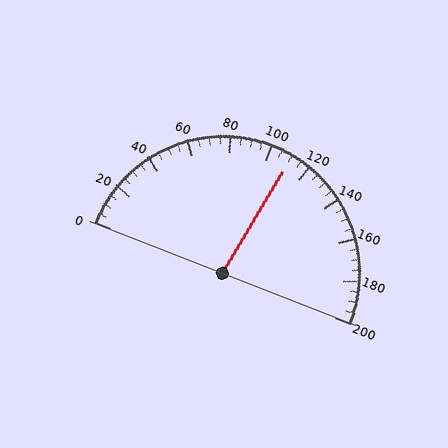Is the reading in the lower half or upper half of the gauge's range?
The reading is in the upper half of the range (0 to 200).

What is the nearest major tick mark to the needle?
The nearest major tick mark is 120.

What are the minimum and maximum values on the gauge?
The gauge ranges from 0 to 200.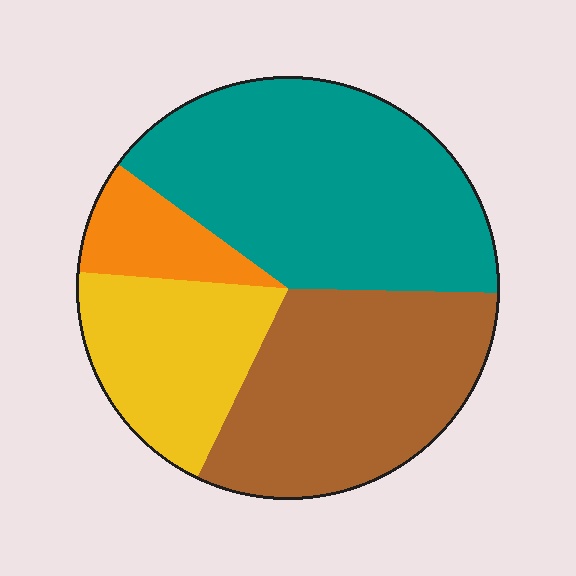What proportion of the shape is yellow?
Yellow takes up less than a quarter of the shape.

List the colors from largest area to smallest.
From largest to smallest: teal, brown, yellow, orange.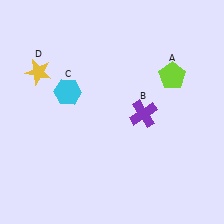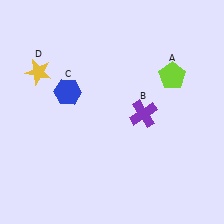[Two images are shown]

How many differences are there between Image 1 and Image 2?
There is 1 difference between the two images.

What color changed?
The hexagon (C) changed from cyan in Image 1 to blue in Image 2.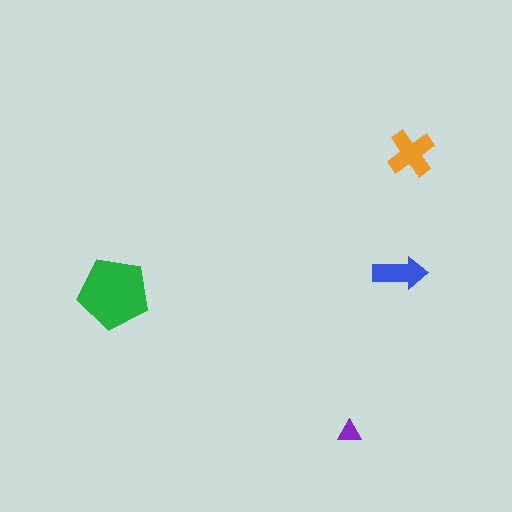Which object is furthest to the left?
The green pentagon is leftmost.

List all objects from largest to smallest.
The green pentagon, the orange cross, the blue arrow, the purple triangle.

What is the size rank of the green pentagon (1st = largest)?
1st.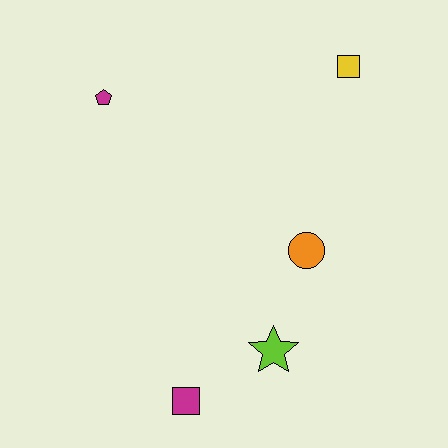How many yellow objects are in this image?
There is 1 yellow object.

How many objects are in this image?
There are 5 objects.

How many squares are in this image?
There are 2 squares.